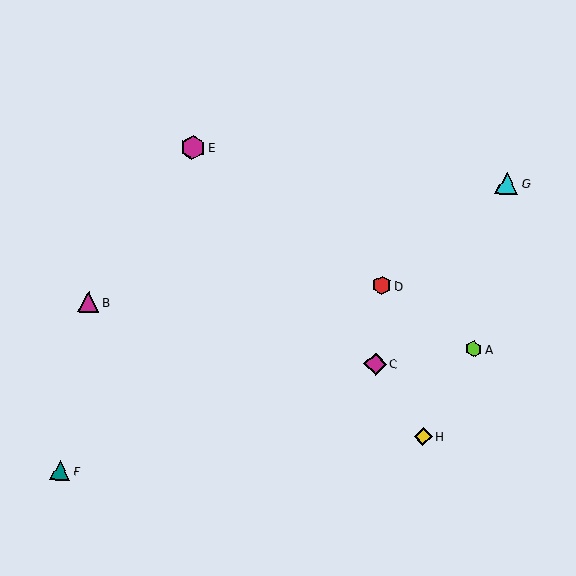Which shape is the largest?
The magenta hexagon (labeled E) is the largest.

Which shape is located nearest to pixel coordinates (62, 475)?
The teal triangle (labeled F) at (60, 471) is nearest to that location.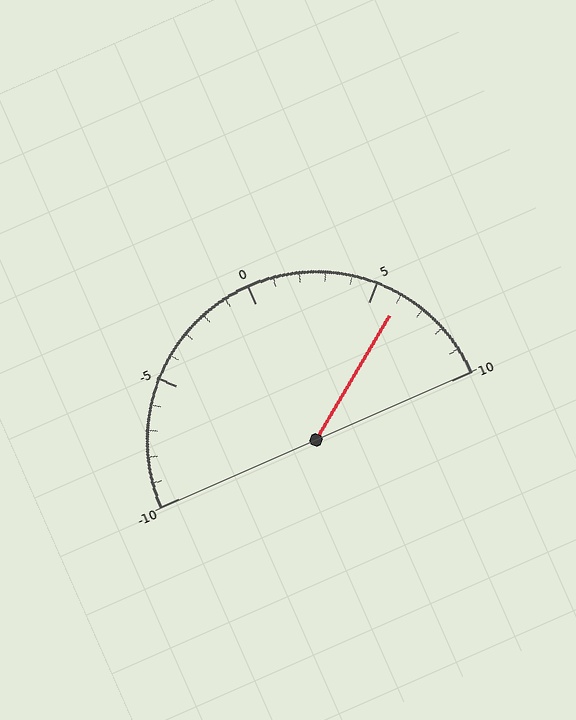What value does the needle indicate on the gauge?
The needle indicates approximately 6.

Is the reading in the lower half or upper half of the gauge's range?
The reading is in the upper half of the range (-10 to 10).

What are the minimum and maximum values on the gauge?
The gauge ranges from -10 to 10.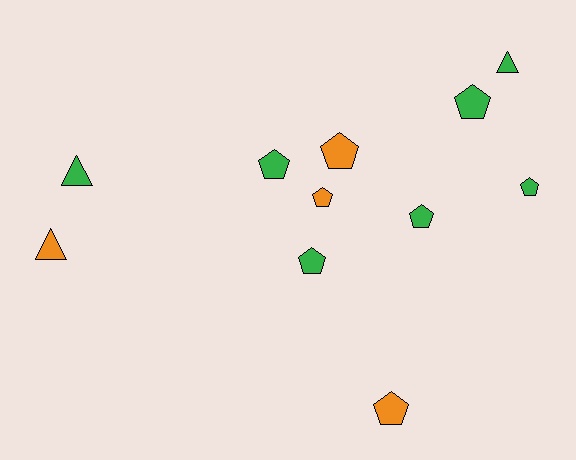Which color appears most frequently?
Green, with 7 objects.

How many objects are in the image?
There are 11 objects.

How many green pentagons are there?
There are 5 green pentagons.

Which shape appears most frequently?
Pentagon, with 8 objects.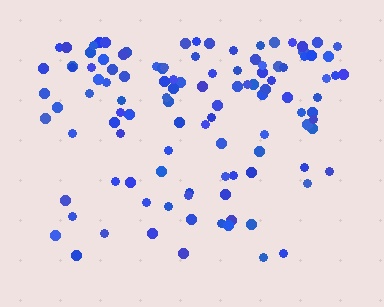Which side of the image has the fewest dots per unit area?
The bottom.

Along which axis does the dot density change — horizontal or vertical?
Vertical.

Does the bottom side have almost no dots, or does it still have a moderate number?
Still a moderate number, just noticeably fewer than the top.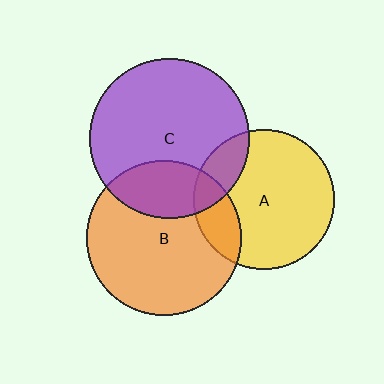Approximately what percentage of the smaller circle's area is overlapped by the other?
Approximately 25%.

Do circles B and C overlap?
Yes.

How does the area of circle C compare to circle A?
Approximately 1.3 times.